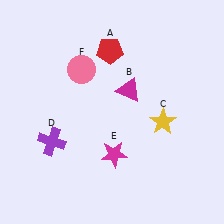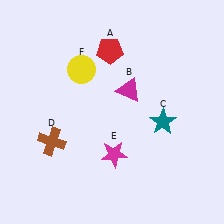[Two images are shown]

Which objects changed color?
C changed from yellow to teal. D changed from purple to brown. F changed from pink to yellow.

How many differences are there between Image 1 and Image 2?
There are 3 differences between the two images.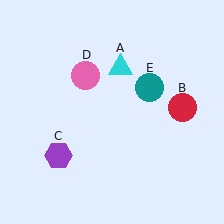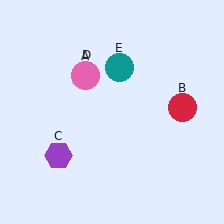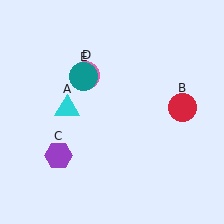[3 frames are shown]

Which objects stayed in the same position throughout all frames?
Red circle (object B) and purple hexagon (object C) and pink circle (object D) remained stationary.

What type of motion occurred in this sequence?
The cyan triangle (object A), teal circle (object E) rotated counterclockwise around the center of the scene.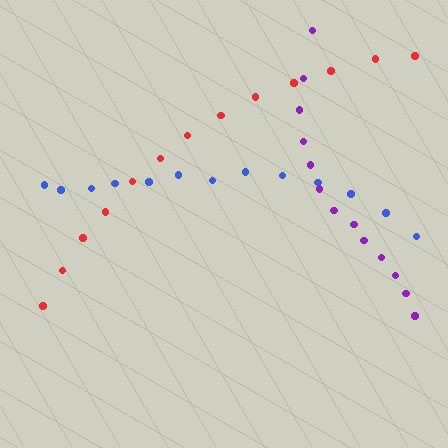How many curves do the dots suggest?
There are 3 distinct paths.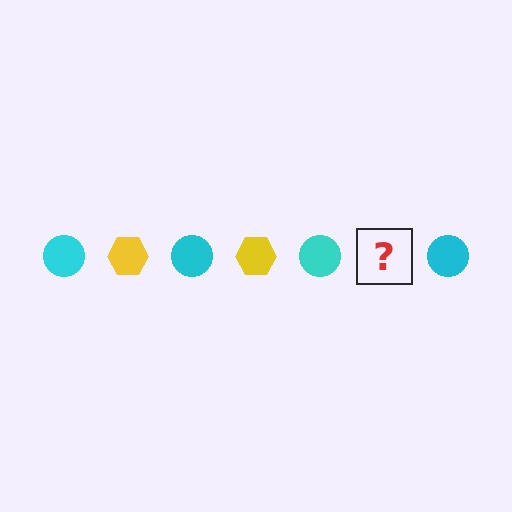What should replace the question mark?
The question mark should be replaced with a yellow hexagon.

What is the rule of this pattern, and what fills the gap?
The rule is that the pattern alternates between cyan circle and yellow hexagon. The gap should be filled with a yellow hexagon.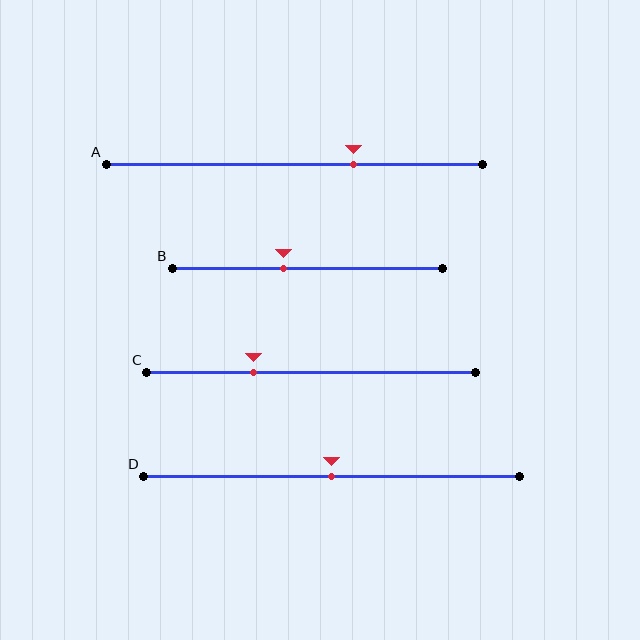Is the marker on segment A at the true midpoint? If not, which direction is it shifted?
No, the marker on segment A is shifted to the right by about 16% of the segment length.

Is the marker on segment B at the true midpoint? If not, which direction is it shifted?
No, the marker on segment B is shifted to the left by about 9% of the segment length.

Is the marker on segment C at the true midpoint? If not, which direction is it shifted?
No, the marker on segment C is shifted to the left by about 17% of the segment length.